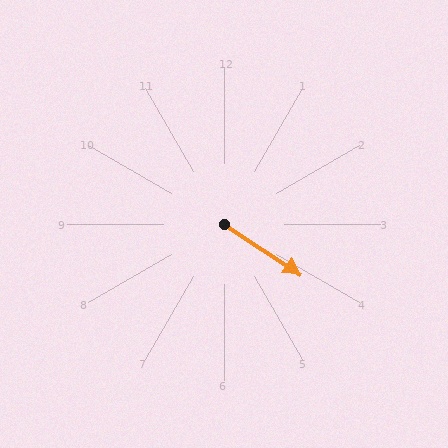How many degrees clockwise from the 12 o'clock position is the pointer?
Approximately 123 degrees.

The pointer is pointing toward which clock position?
Roughly 4 o'clock.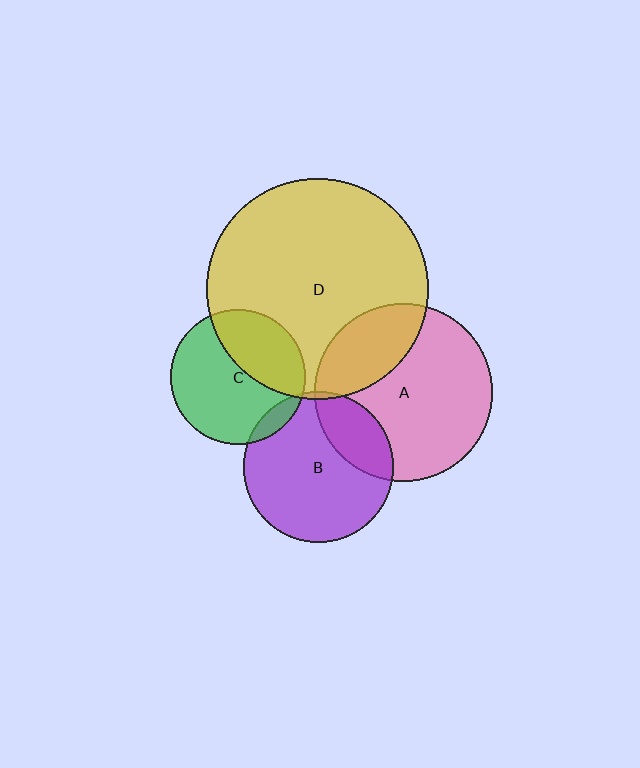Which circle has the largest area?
Circle D (yellow).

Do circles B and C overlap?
Yes.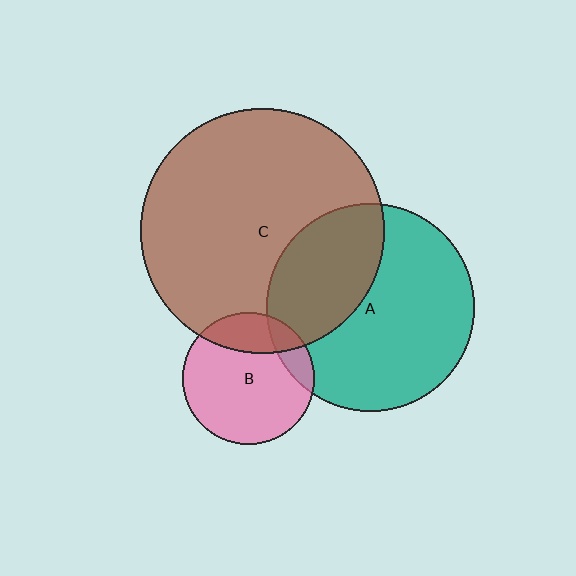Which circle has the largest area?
Circle C (brown).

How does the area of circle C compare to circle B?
Approximately 3.4 times.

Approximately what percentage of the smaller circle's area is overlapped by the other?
Approximately 35%.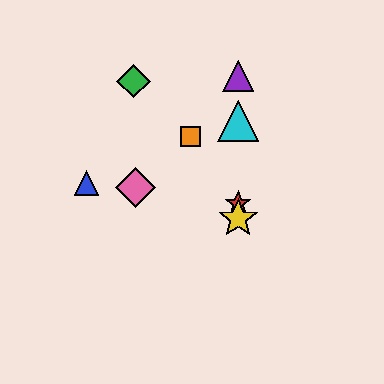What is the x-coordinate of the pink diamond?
The pink diamond is at x≈135.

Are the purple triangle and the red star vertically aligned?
Yes, both are at x≈238.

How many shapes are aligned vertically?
4 shapes (the red star, the yellow star, the purple triangle, the cyan triangle) are aligned vertically.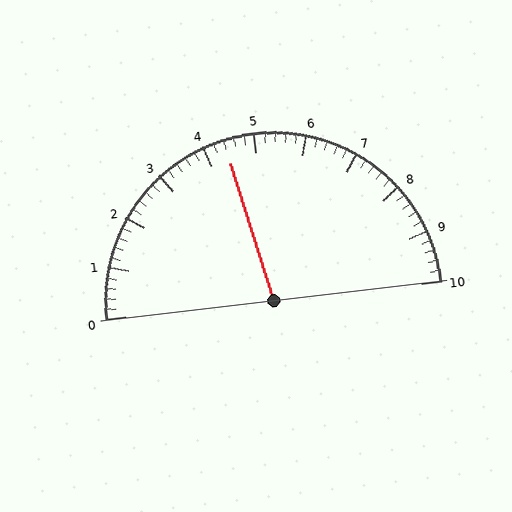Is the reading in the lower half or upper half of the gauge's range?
The reading is in the lower half of the range (0 to 10).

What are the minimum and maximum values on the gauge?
The gauge ranges from 0 to 10.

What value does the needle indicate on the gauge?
The needle indicates approximately 4.4.